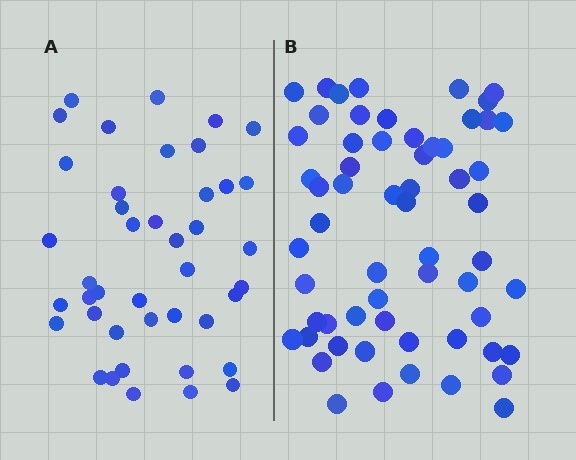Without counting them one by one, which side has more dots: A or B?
Region B (the right region) has more dots.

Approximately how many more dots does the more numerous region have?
Region B has approximately 20 more dots than region A.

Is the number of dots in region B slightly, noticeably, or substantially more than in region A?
Region B has noticeably more, but not dramatically so. The ratio is roughly 1.4 to 1.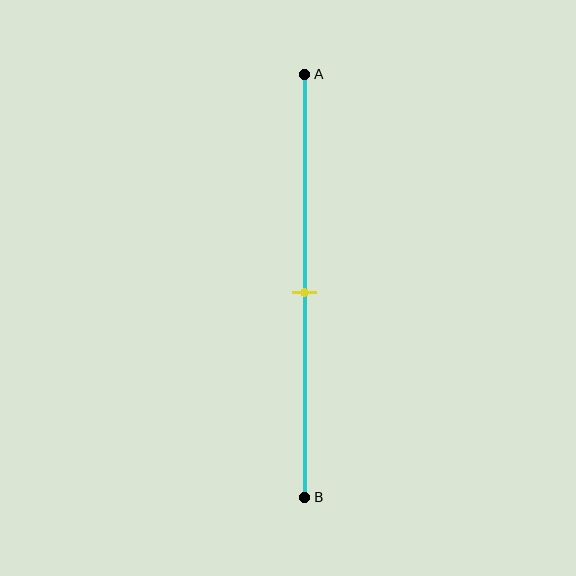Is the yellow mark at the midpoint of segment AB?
Yes, the mark is approximately at the midpoint.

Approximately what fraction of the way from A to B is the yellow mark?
The yellow mark is approximately 50% of the way from A to B.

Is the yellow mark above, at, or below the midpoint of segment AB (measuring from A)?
The yellow mark is approximately at the midpoint of segment AB.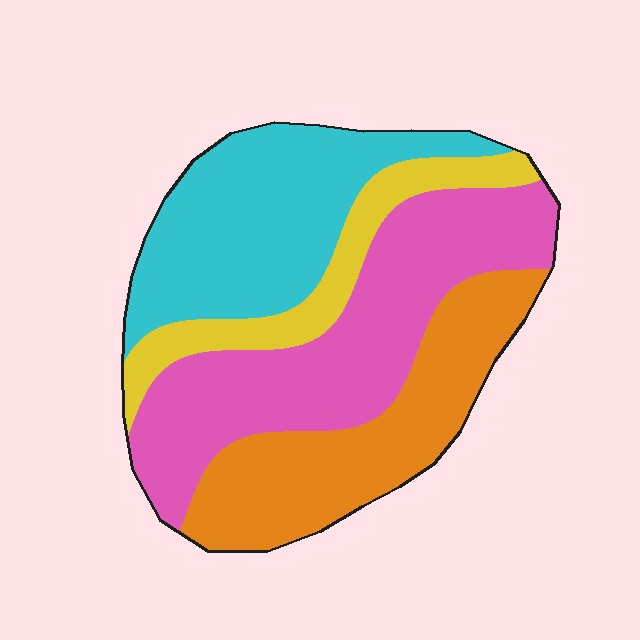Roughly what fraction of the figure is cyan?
Cyan covers about 30% of the figure.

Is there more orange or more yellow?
Orange.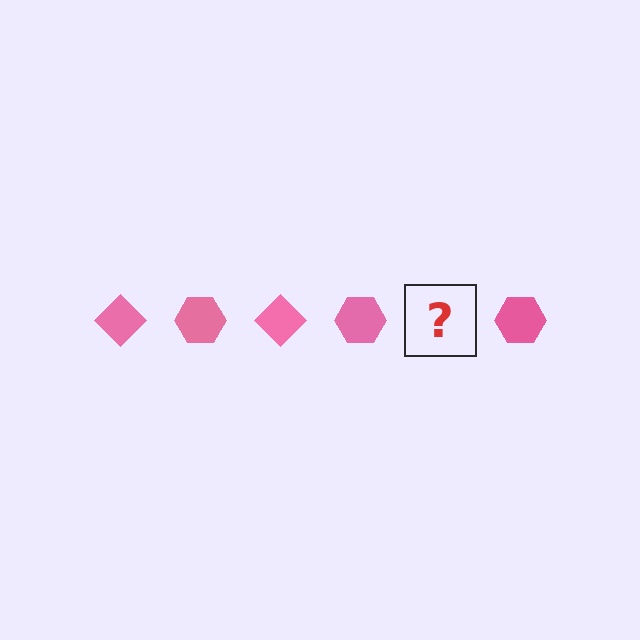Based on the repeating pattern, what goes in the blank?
The blank should be a pink diamond.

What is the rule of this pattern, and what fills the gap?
The rule is that the pattern cycles through diamond, hexagon shapes in pink. The gap should be filled with a pink diamond.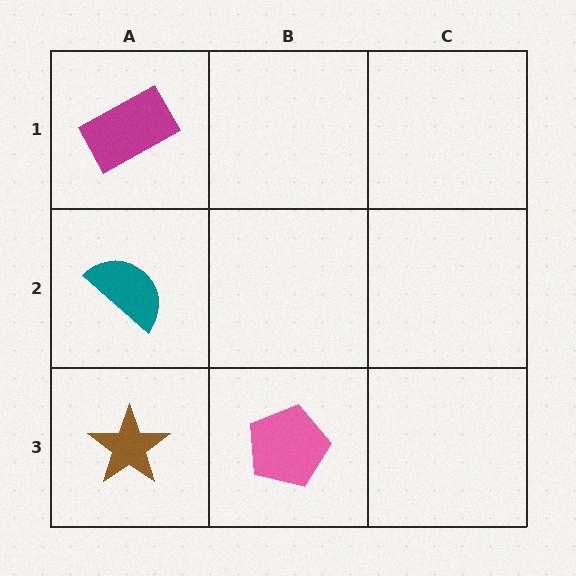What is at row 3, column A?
A brown star.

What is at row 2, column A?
A teal semicircle.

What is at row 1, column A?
A magenta rectangle.